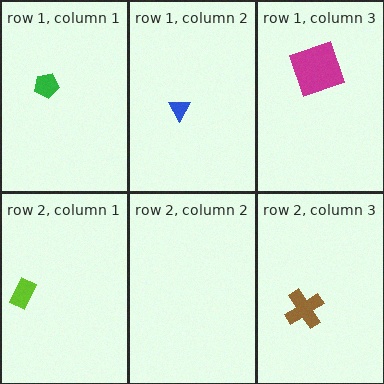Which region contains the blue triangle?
The row 1, column 2 region.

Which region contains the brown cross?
The row 2, column 3 region.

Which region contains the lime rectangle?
The row 2, column 1 region.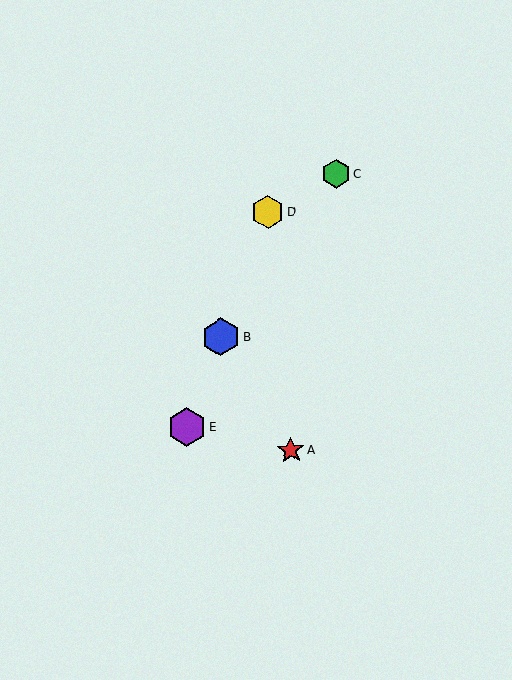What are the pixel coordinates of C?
Object C is at (336, 174).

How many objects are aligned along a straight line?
3 objects (B, D, E) are aligned along a straight line.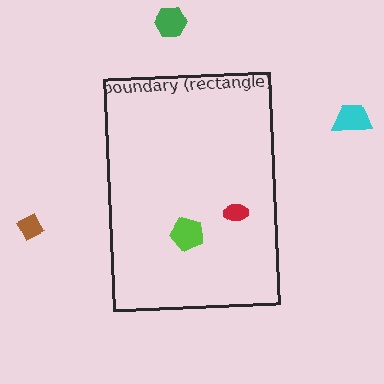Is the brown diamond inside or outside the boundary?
Outside.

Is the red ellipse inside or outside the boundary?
Inside.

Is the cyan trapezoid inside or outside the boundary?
Outside.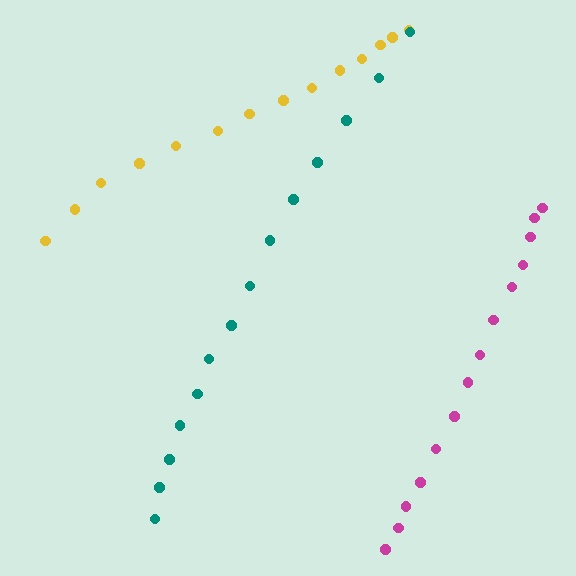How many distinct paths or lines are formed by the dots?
There are 3 distinct paths.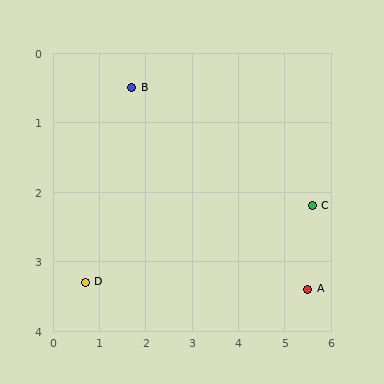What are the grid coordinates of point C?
Point C is at approximately (5.6, 2.2).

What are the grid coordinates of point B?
Point B is at approximately (1.7, 0.5).